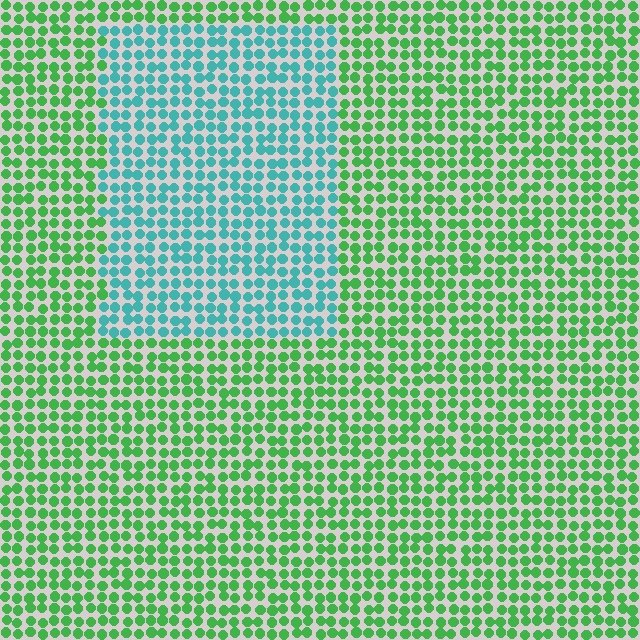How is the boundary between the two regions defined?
The boundary is defined purely by a slight shift in hue (about 52 degrees). Spacing, size, and orientation are identical on both sides.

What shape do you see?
I see a rectangle.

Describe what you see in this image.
The image is filled with small green elements in a uniform arrangement. A rectangle-shaped region is visible where the elements are tinted to a slightly different hue, forming a subtle color boundary.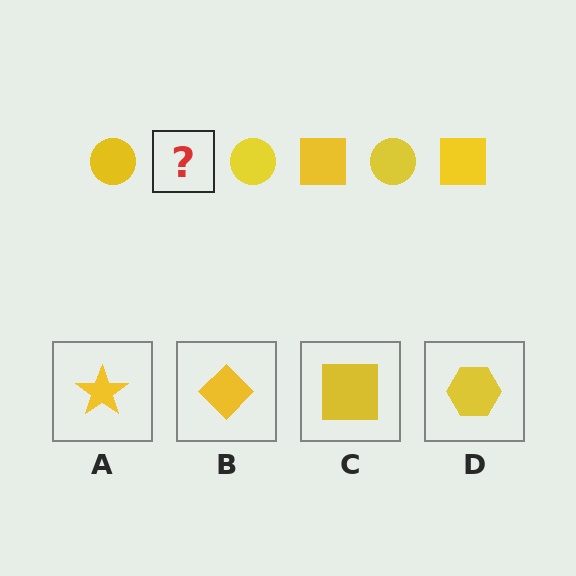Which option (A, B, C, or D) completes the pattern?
C.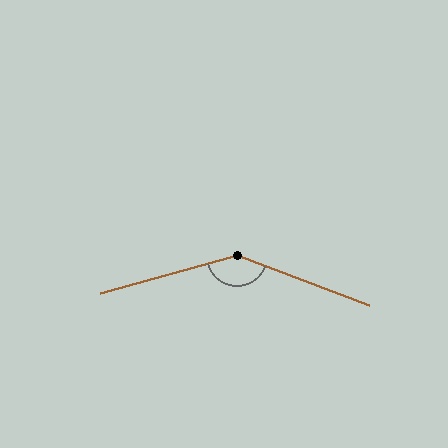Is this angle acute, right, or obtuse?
It is obtuse.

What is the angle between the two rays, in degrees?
Approximately 144 degrees.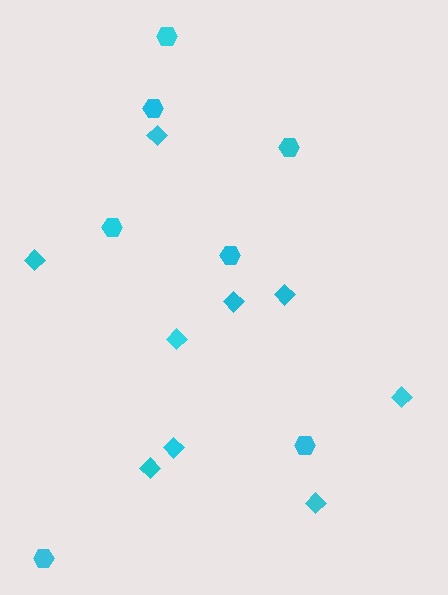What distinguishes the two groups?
There are 2 groups: one group of hexagons (7) and one group of diamonds (9).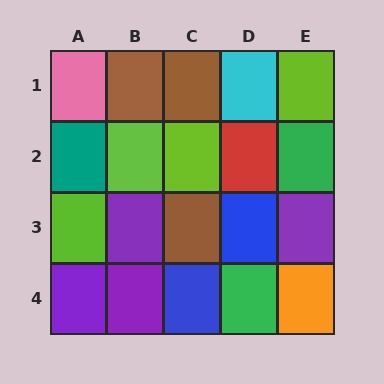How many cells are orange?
1 cell is orange.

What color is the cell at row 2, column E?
Green.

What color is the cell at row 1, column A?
Pink.